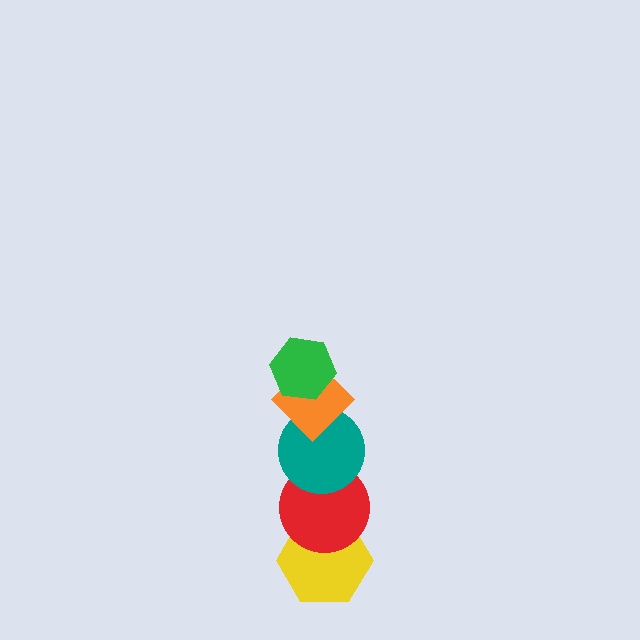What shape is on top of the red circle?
The teal circle is on top of the red circle.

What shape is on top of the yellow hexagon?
The red circle is on top of the yellow hexagon.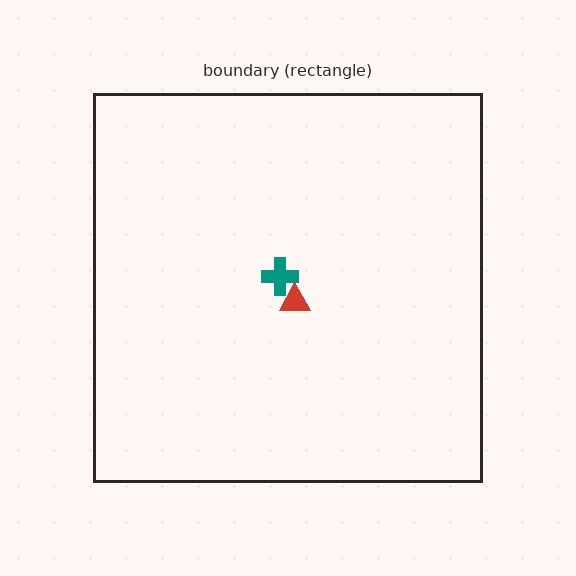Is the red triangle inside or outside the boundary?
Inside.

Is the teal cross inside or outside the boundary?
Inside.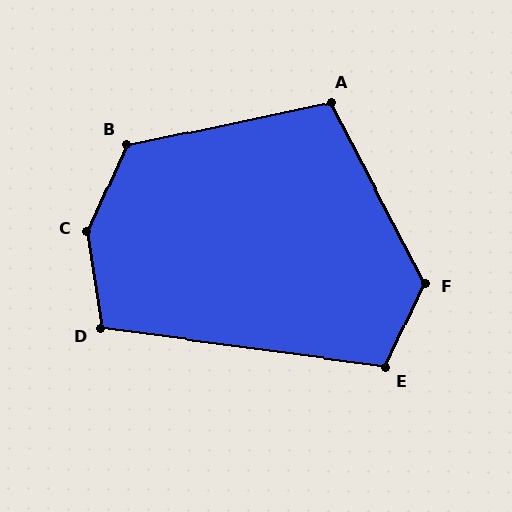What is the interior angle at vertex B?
Approximately 126 degrees (obtuse).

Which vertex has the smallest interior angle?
A, at approximately 106 degrees.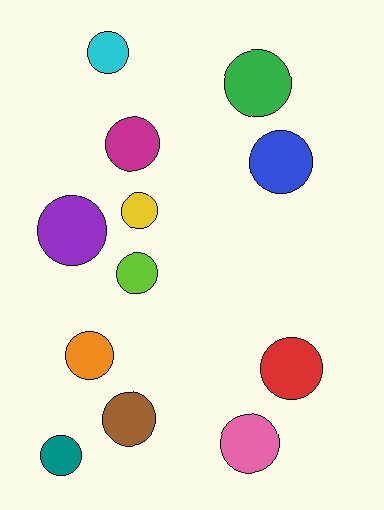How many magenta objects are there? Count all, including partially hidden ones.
There is 1 magenta object.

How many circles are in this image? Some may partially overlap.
There are 12 circles.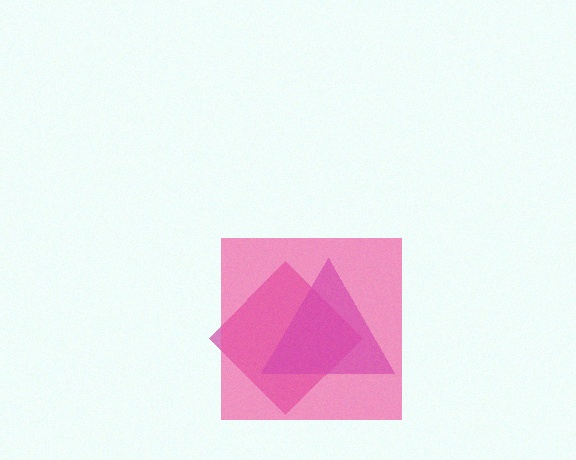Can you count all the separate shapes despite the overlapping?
Yes, there are 3 separate shapes.